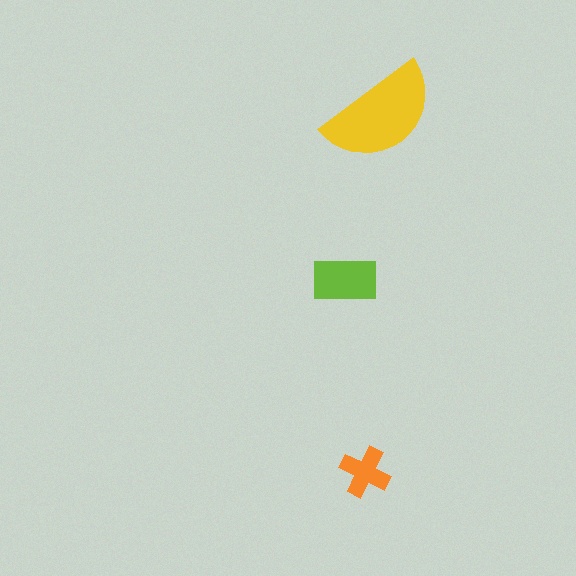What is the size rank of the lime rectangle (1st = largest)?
2nd.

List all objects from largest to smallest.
The yellow semicircle, the lime rectangle, the orange cross.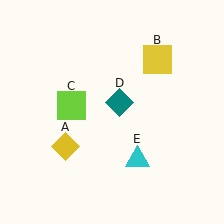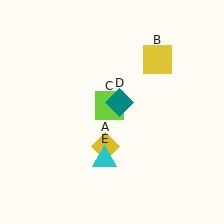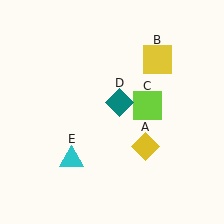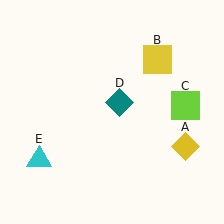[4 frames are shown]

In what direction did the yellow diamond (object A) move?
The yellow diamond (object A) moved right.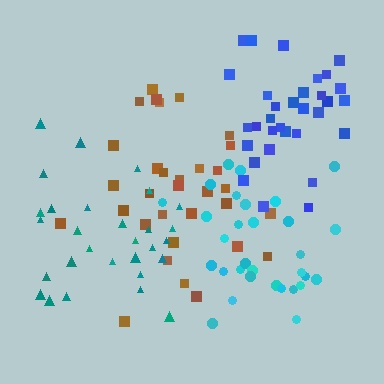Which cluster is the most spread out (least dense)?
Teal.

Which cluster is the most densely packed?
Cyan.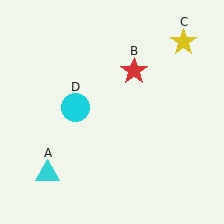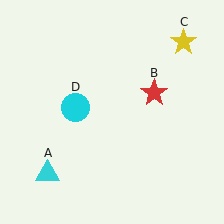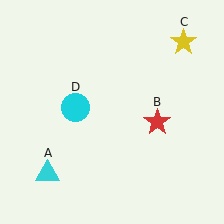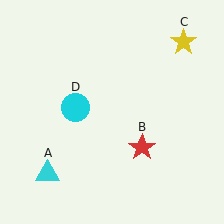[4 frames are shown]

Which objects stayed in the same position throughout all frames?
Cyan triangle (object A) and yellow star (object C) and cyan circle (object D) remained stationary.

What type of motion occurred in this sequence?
The red star (object B) rotated clockwise around the center of the scene.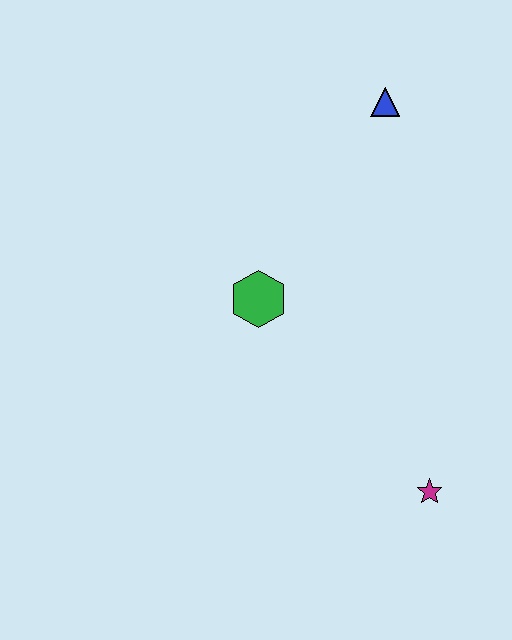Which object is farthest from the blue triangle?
The magenta star is farthest from the blue triangle.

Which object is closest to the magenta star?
The green hexagon is closest to the magenta star.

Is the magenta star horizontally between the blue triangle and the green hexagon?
No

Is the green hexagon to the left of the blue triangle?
Yes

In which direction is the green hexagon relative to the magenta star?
The green hexagon is above the magenta star.